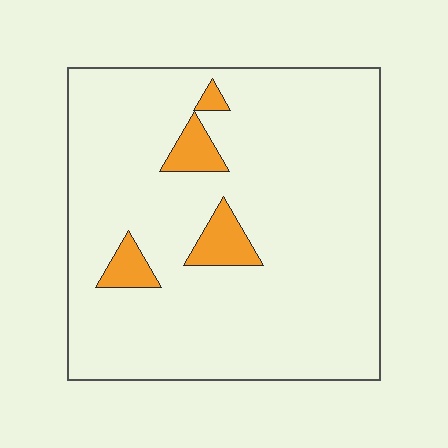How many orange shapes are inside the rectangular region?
4.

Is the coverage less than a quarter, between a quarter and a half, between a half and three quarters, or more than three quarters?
Less than a quarter.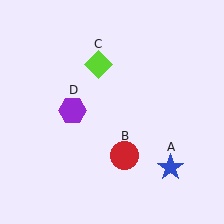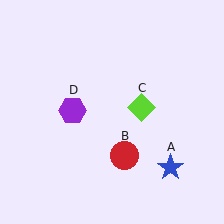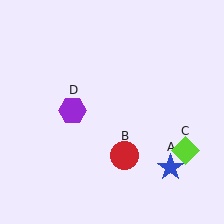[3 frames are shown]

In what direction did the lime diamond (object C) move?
The lime diamond (object C) moved down and to the right.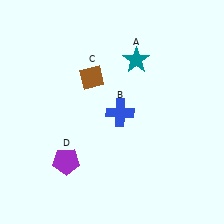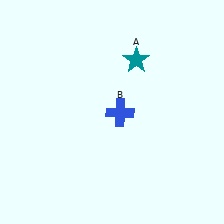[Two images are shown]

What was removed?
The purple pentagon (D), the brown diamond (C) were removed in Image 2.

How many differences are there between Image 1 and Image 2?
There are 2 differences between the two images.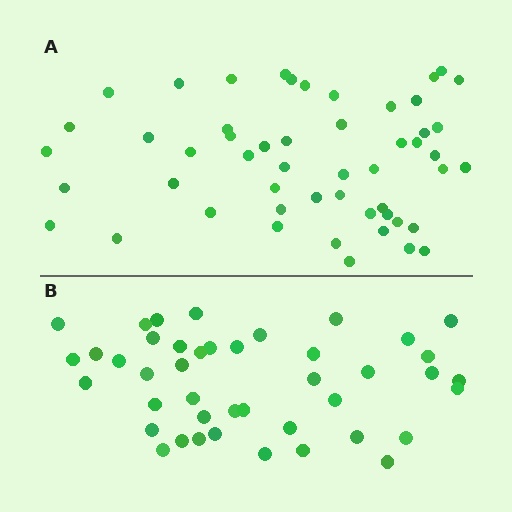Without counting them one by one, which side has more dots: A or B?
Region A (the top region) has more dots.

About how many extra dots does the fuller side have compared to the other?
Region A has roughly 8 or so more dots than region B.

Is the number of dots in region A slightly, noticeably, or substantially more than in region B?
Region A has only slightly more — the two regions are fairly close. The ratio is roughly 1.2 to 1.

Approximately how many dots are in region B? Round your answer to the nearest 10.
About 40 dots. (The exact count is 43, which rounds to 40.)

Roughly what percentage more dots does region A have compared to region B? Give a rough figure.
About 20% more.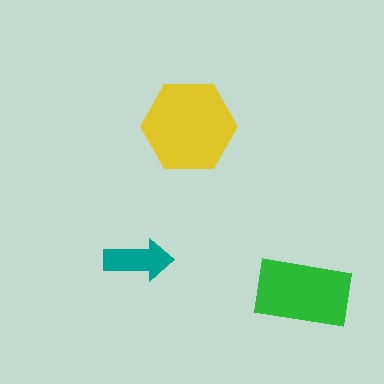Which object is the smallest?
The teal arrow.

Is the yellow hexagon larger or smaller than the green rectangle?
Larger.